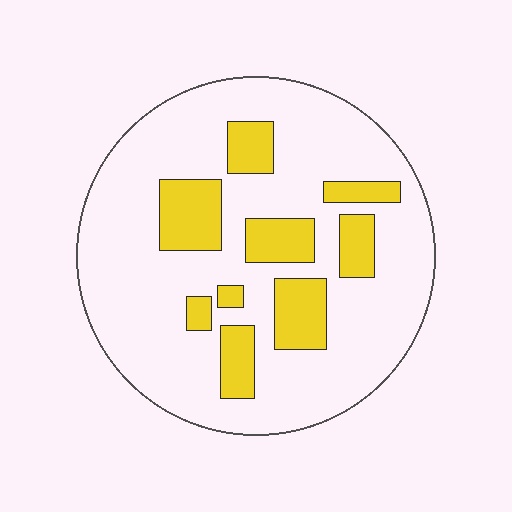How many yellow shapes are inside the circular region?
9.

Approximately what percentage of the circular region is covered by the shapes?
Approximately 20%.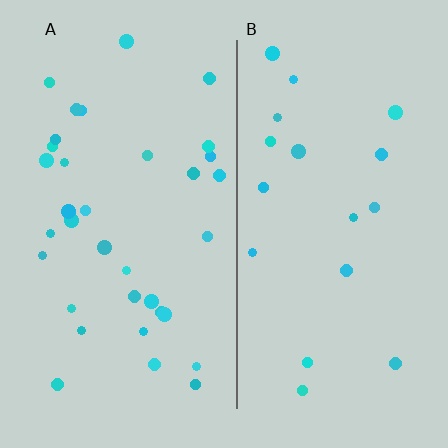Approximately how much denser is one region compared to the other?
Approximately 1.9× — region A over region B.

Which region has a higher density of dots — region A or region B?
A (the left).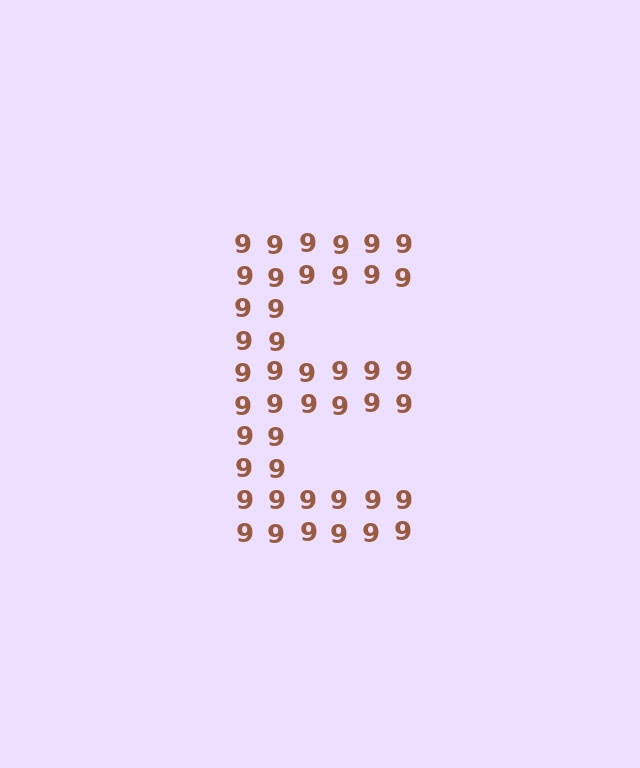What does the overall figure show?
The overall figure shows the letter E.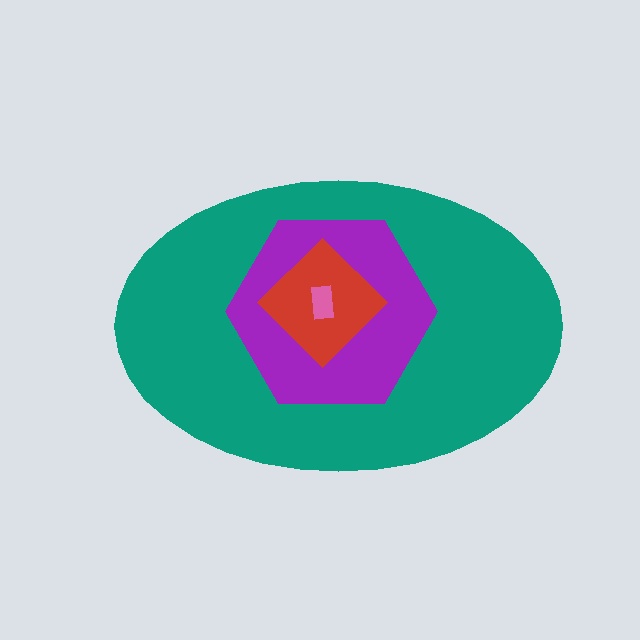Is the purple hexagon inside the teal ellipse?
Yes.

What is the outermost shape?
The teal ellipse.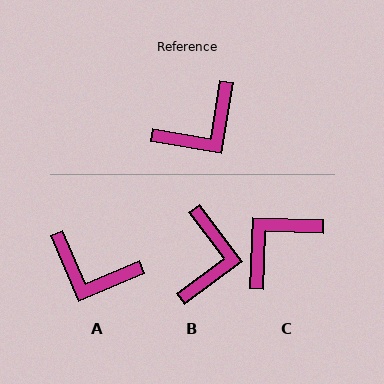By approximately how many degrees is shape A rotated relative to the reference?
Approximately 57 degrees clockwise.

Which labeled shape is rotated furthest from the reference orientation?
C, about 173 degrees away.